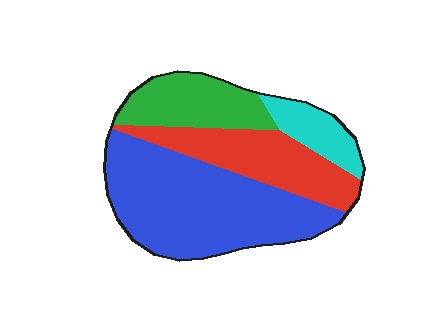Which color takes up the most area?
Blue, at roughly 50%.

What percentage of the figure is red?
Red takes up between a sixth and a third of the figure.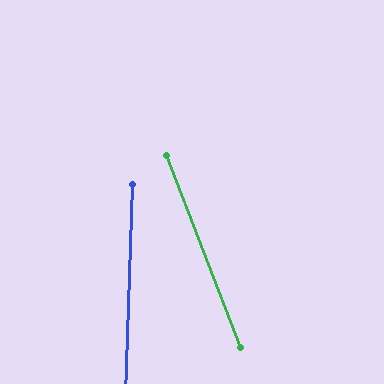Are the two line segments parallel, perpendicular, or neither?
Neither parallel nor perpendicular — they differ by about 23°.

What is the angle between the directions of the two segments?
Approximately 23 degrees.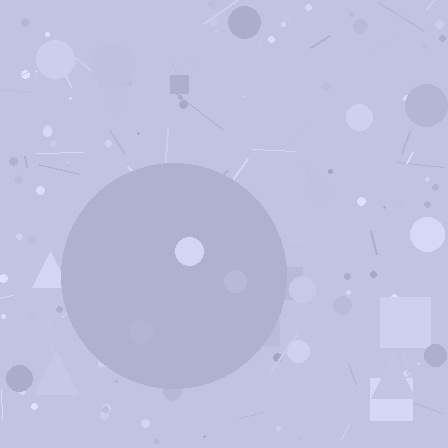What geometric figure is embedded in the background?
A circle is embedded in the background.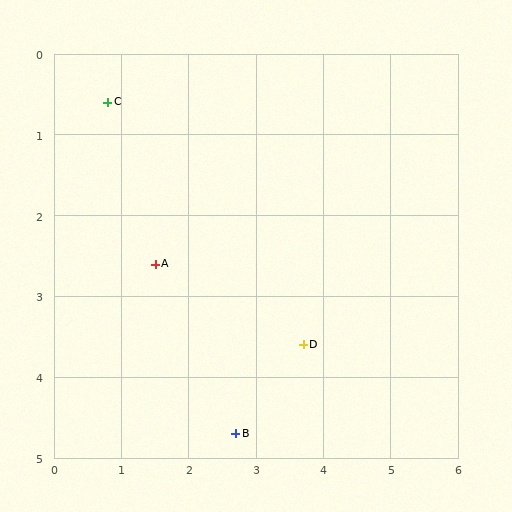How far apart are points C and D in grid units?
Points C and D are about 4.2 grid units apart.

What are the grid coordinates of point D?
Point D is at approximately (3.7, 3.6).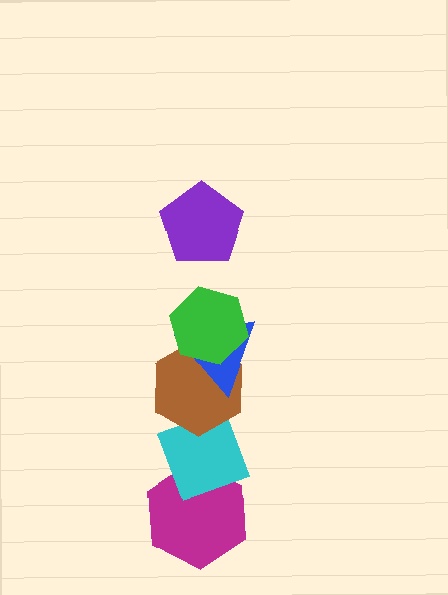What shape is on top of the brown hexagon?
The blue triangle is on top of the brown hexagon.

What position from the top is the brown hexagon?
The brown hexagon is 4th from the top.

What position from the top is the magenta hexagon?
The magenta hexagon is 6th from the top.